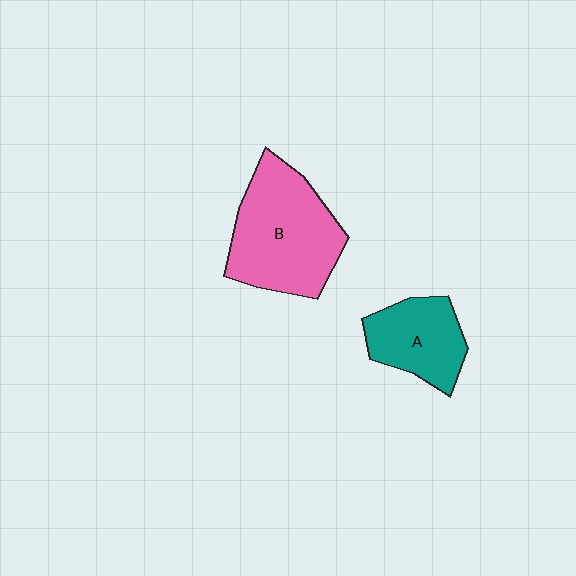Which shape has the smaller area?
Shape A (teal).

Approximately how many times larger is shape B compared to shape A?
Approximately 1.7 times.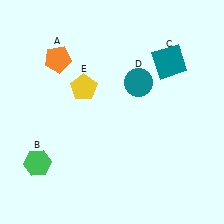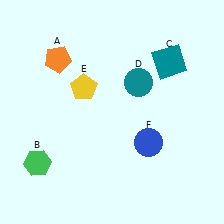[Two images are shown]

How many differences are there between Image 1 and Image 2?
There is 1 difference between the two images.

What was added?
A blue circle (F) was added in Image 2.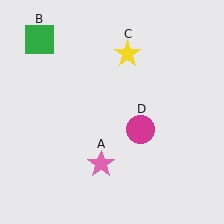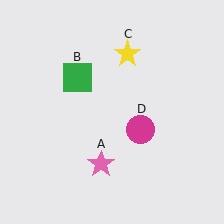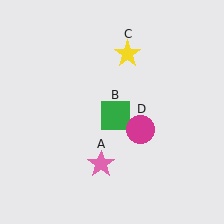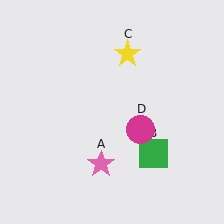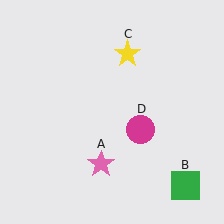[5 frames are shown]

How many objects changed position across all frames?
1 object changed position: green square (object B).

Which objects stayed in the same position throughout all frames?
Pink star (object A) and yellow star (object C) and magenta circle (object D) remained stationary.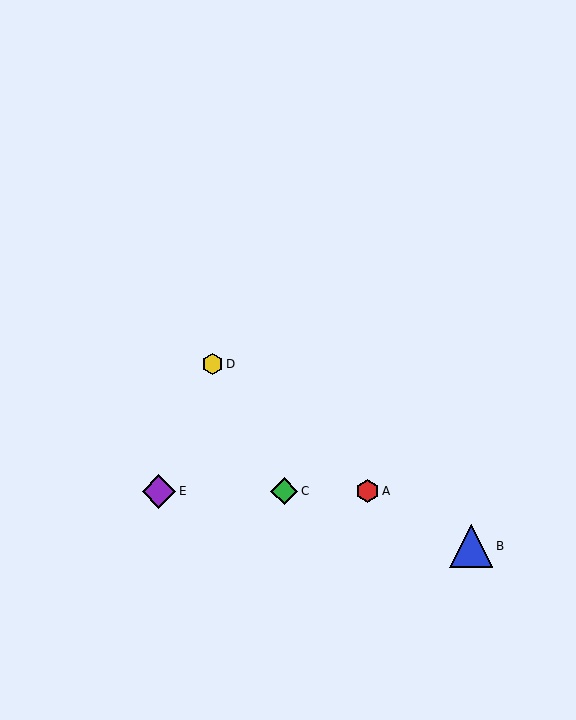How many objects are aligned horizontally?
3 objects (A, C, E) are aligned horizontally.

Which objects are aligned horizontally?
Objects A, C, E are aligned horizontally.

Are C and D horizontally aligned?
No, C is at y≈491 and D is at y≈364.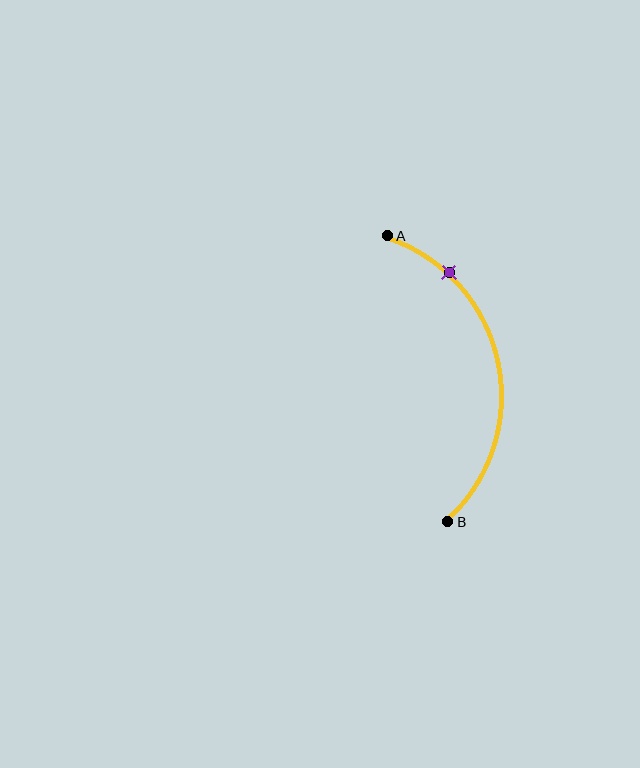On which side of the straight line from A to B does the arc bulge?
The arc bulges to the right of the straight line connecting A and B.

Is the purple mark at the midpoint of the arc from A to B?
No. The purple mark lies on the arc but is closer to endpoint A. The arc midpoint would be at the point on the curve equidistant along the arc from both A and B.